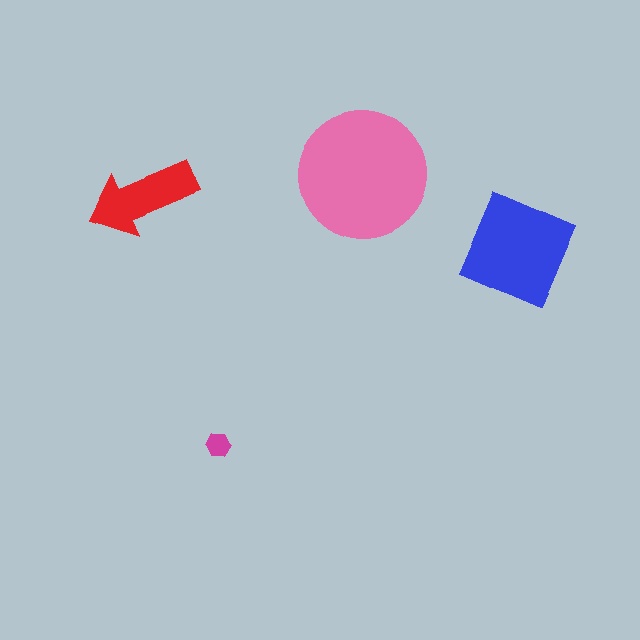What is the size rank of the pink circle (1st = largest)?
1st.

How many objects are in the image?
There are 4 objects in the image.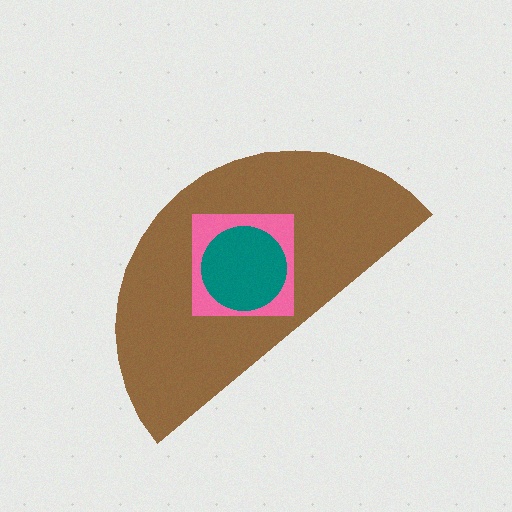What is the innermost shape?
The teal circle.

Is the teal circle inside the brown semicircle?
Yes.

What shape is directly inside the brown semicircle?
The pink square.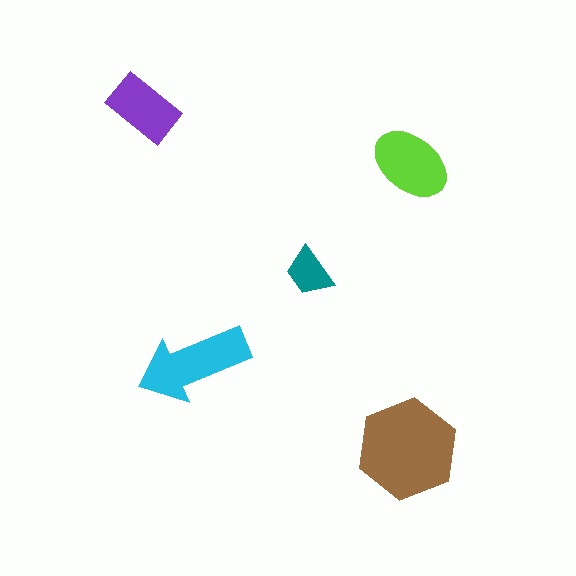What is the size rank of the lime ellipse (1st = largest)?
3rd.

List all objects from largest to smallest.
The brown hexagon, the cyan arrow, the lime ellipse, the purple rectangle, the teal trapezoid.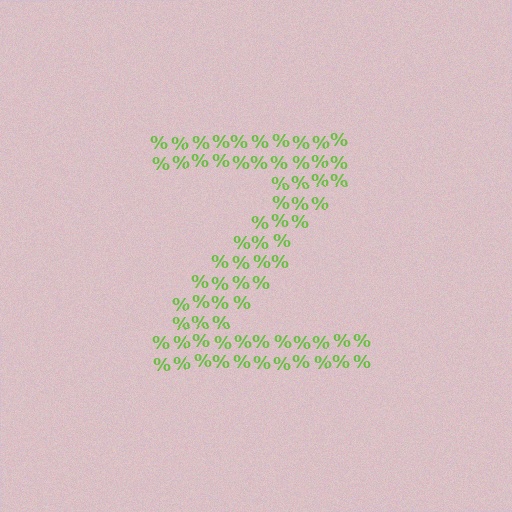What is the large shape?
The large shape is the letter Z.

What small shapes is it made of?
It is made of small percent signs.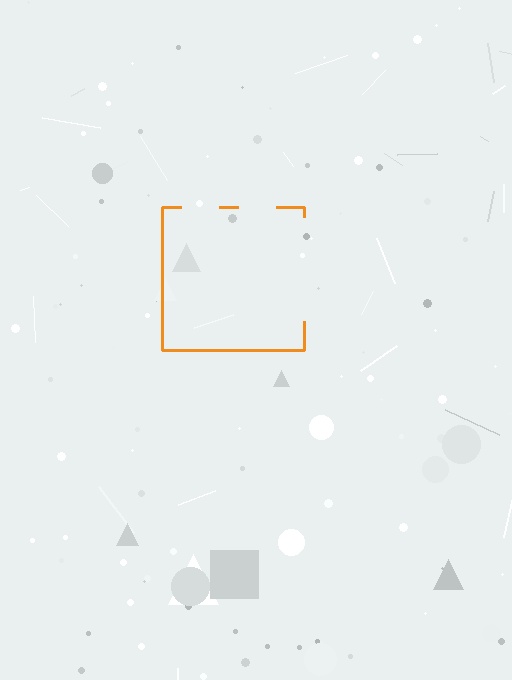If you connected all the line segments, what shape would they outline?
They would outline a square.